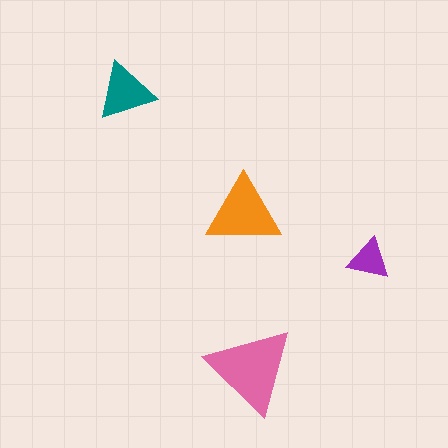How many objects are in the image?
There are 4 objects in the image.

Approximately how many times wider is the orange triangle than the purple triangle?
About 2 times wider.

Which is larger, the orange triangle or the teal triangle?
The orange one.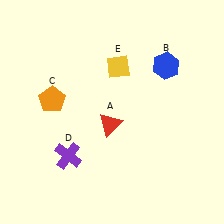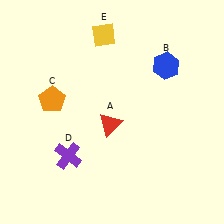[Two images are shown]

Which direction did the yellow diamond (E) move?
The yellow diamond (E) moved up.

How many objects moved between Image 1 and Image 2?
1 object moved between the two images.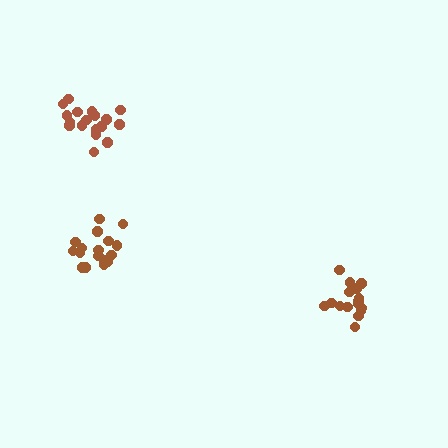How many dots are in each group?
Group 1: 18 dots, Group 2: 17 dots, Group 3: 16 dots (51 total).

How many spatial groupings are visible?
There are 3 spatial groupings.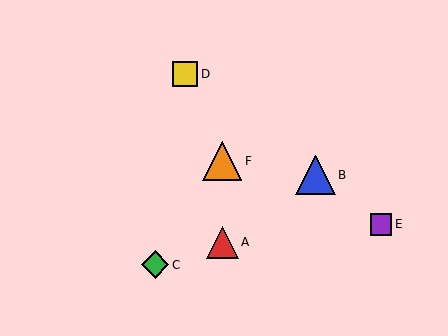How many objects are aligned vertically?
2 objects (A, F) are aligned vertically.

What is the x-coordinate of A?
Object A is at x≈222.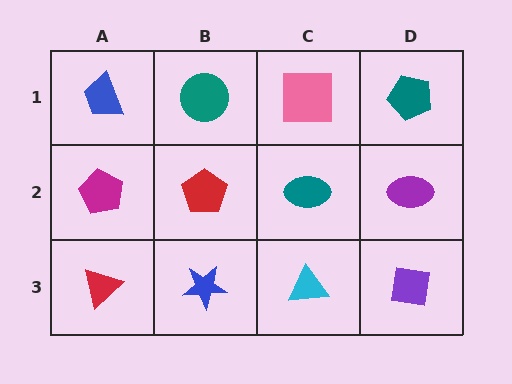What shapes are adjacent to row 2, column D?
A teal pentagon (row 1, column D), a purple square (row 3, column D), a teal ellipse (row 2, column C).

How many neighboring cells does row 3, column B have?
3.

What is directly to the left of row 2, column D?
A teal ellipse.